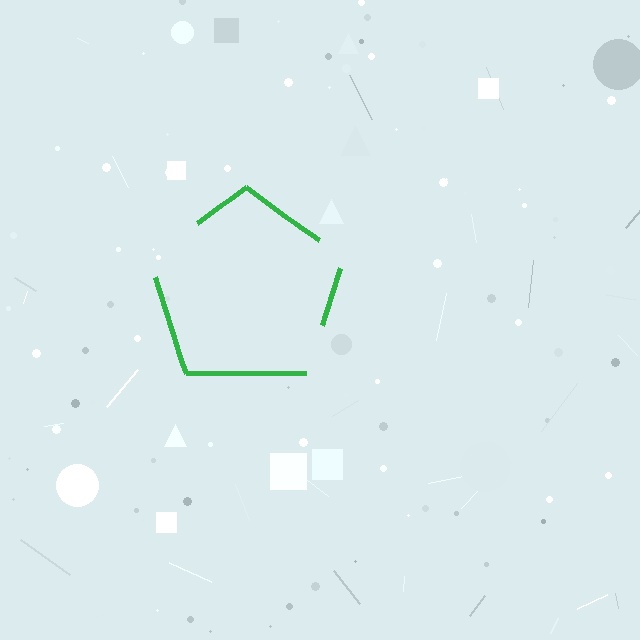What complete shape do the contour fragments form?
The contour fragments form a pentagon.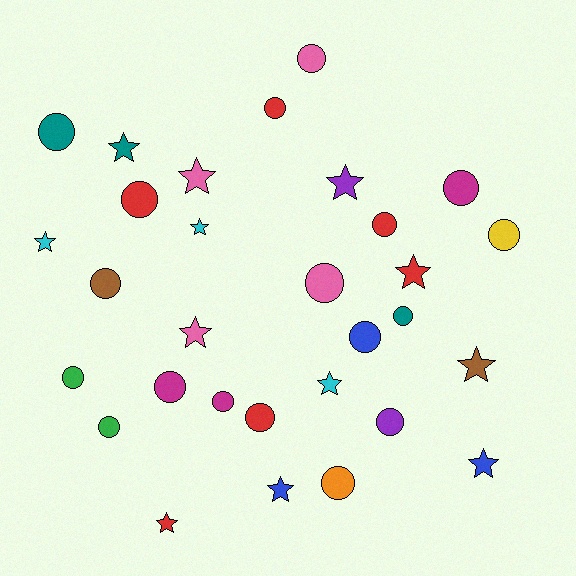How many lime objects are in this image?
There are no lime objects.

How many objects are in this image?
There are 30 objects.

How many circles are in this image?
There are 18 circles.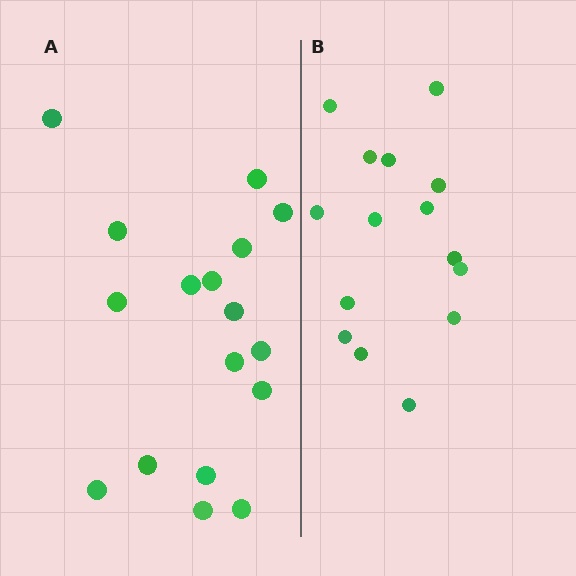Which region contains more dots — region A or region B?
Region A (the left region) has more dots.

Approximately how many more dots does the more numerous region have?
Region A has just a few more — roughly 2 or 3 more dots than region B.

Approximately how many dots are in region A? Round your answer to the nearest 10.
About 20 dots. (The exact count is 17, which rounds to 20.)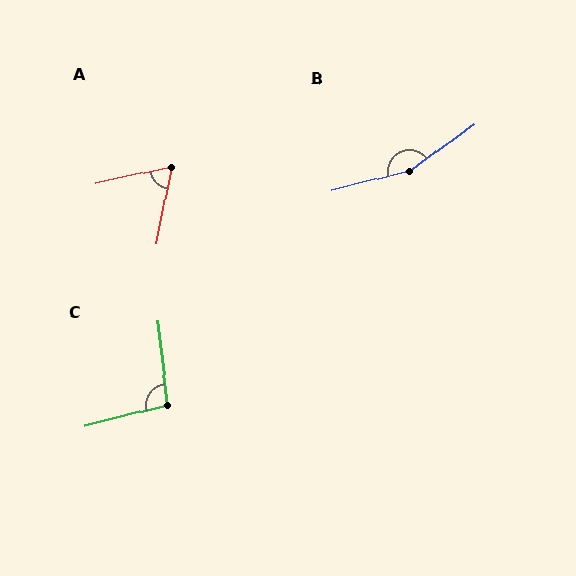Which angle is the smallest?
A, at approximately 66 degrees.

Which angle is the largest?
B, at approximately 158 degrees.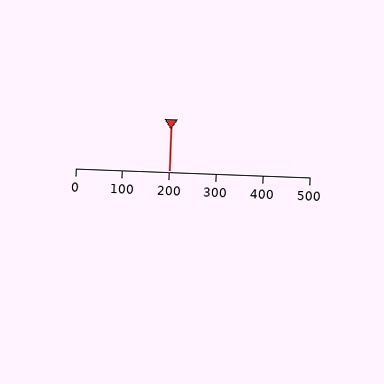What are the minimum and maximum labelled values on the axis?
The axis runs from 0 to 500.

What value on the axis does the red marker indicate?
The marker indicates approximately 200.